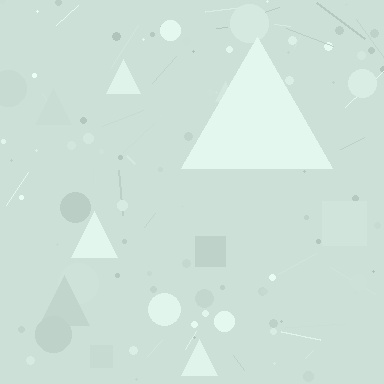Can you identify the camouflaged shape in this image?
The camouflaged shape is a triangle.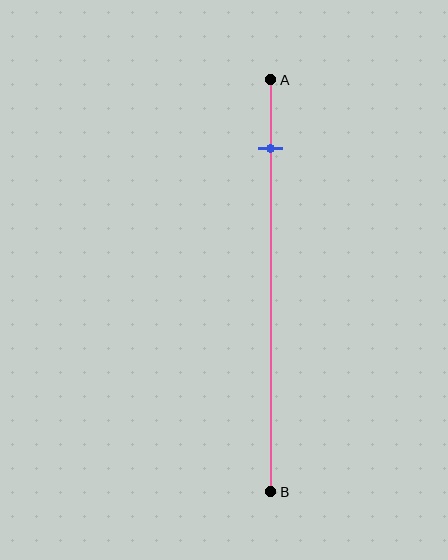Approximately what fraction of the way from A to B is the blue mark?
The blue mark is approximately 15% of the way from A to B.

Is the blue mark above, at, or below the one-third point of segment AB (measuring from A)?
The blue mark is above the one-third point of segment AB.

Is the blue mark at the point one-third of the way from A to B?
No, the mark is at about 15% from A, not at the 33% one-third point.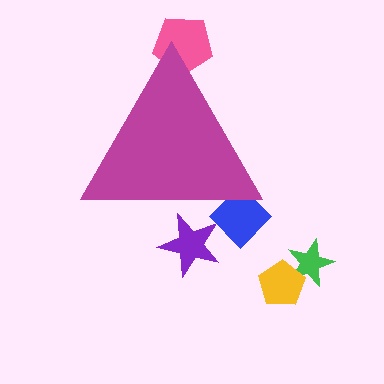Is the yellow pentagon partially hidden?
No, the yellow pentagon is fully visible.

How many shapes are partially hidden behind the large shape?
3 shapes are partially hidden.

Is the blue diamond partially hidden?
Yes, the blue diamond is partially hidden behind the magenta triangle.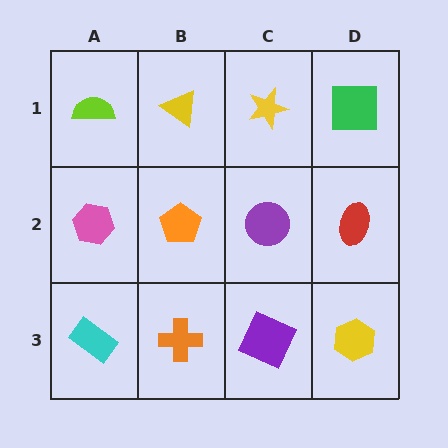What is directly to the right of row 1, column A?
A yellow triangle.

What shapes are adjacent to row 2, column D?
A green square (row 1, column D), a yellow hexagon (row 3, column D), a purple circle (row 2, column C).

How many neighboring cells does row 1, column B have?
3.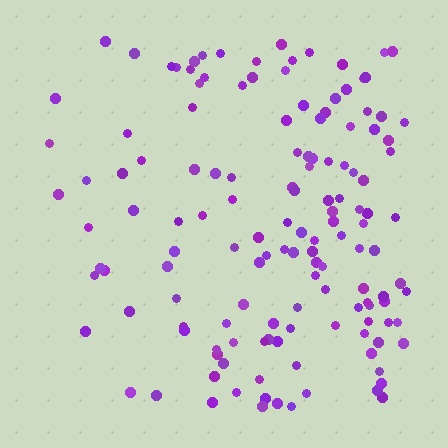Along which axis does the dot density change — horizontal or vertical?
Horizontal.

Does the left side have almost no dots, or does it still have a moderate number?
Still a moderate number, just noticeably fewer than the right.